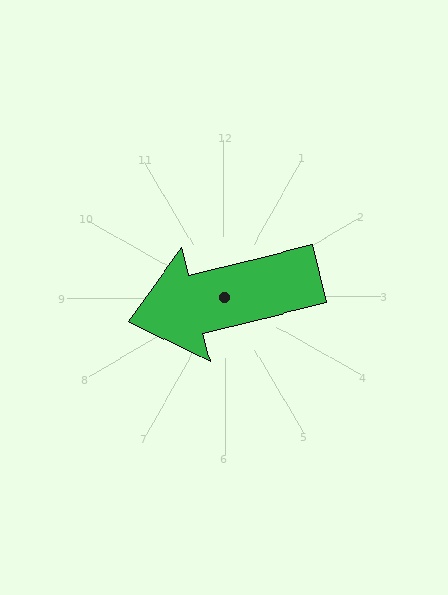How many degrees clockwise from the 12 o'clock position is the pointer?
Approximately 256 degrees.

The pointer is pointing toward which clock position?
Roughly 9 o'clock.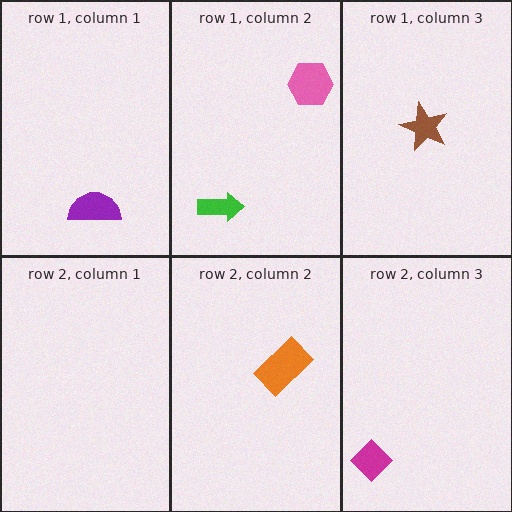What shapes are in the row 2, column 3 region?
The magenta diamond.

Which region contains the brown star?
The row 1, column 3 region.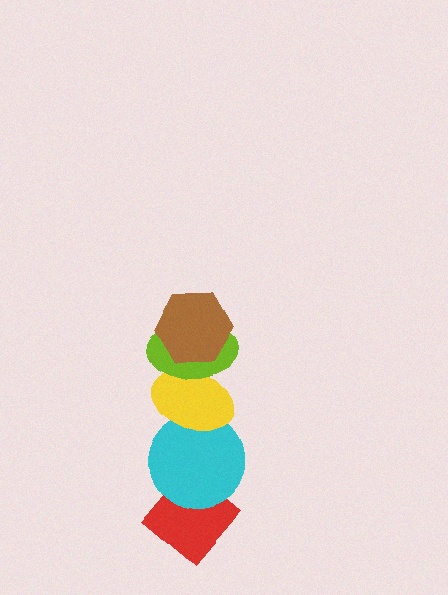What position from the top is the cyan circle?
The cyan circle is 4th from the top.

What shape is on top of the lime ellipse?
The brown hexagon is on top of the lime ellipse.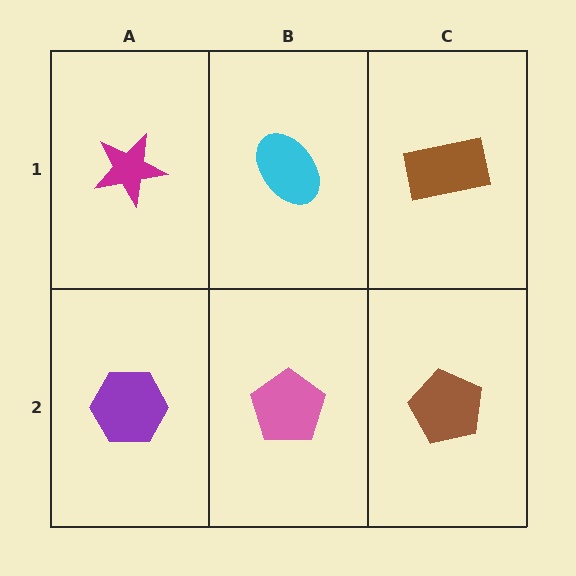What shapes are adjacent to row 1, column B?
A pink pentagon (row 2, column B), a magenta star (row 1, column A), a brown rectangle (row 1, column C).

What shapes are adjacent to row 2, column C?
A brown rectangle (row 1, column C), a pink pentagon (row 2, column B).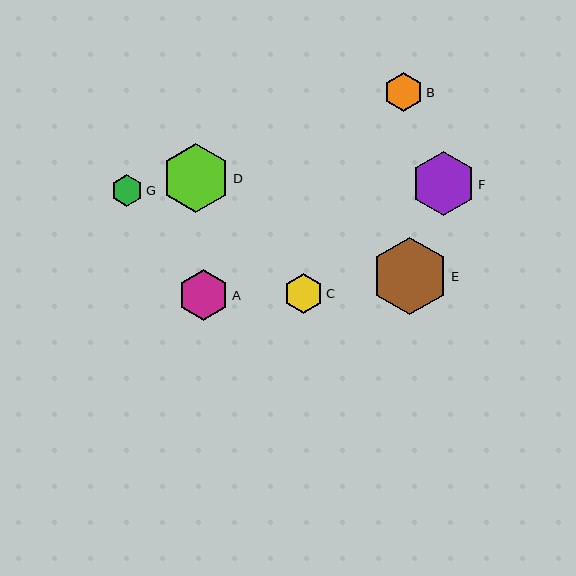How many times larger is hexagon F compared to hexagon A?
Hexagon F is approximately 1.3 times the size of hexagon A.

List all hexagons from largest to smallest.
From largest to smallest: E, D, F, A, C, B, G.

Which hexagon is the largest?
Hexagon E is the largest with a size of approximately 77 pixels.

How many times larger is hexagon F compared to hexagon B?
Hexagon F is approximately 1.6 times the size of hexagon B.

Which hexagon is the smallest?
Hexagon G is the smallest with a size of approximately 32 pixels.